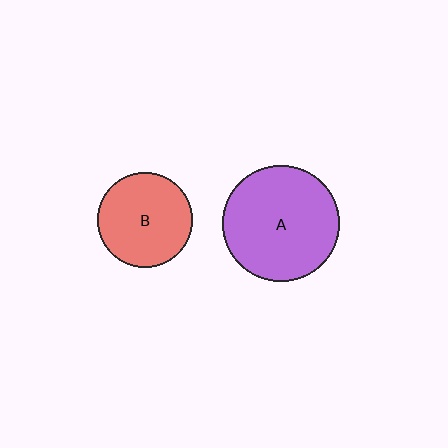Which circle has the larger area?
Circle A (purple).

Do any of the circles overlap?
No, none of the circles overlap.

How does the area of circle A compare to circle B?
Approximately 1.5 times.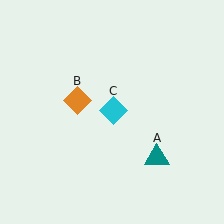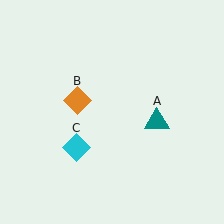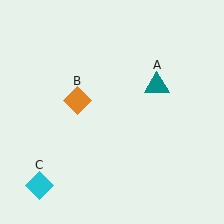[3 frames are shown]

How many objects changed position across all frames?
2 objects changed position: teal triangle (object A), cyan diamond (object C).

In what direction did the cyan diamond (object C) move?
The cyan diamond (object C) moved down and to the left.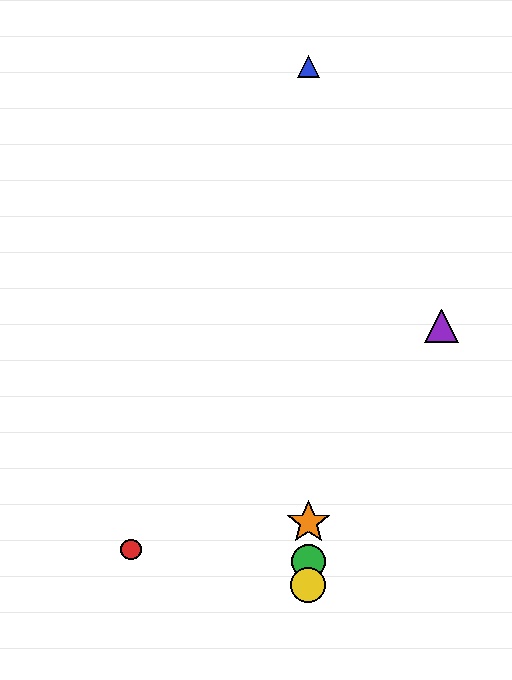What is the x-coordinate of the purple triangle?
The purple triangle is at x≈441.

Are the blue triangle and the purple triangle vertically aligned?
No, the blue triangle is at x≈308 and the purple triangle is at x≈441.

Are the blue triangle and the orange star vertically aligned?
Yes, both are at x≈308.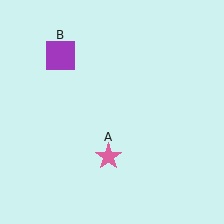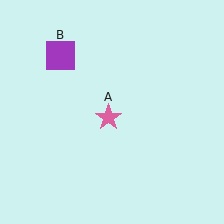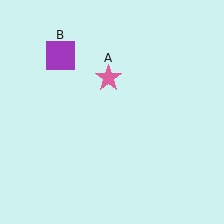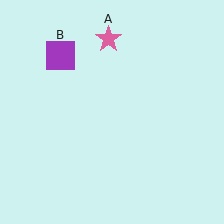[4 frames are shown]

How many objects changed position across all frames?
1 object changed position: pink star (object A).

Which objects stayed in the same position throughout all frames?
Purple square (object B) remained stationary.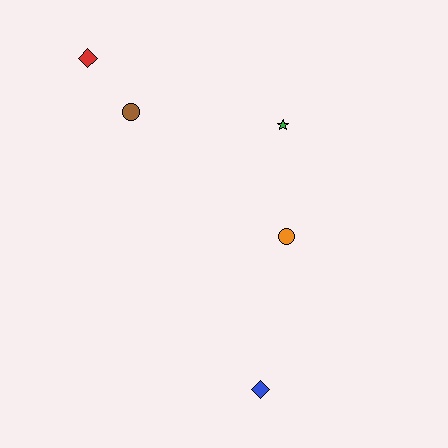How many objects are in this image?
There are 5 objects.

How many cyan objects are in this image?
There are no cyan objects.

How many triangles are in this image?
There are no triangles.